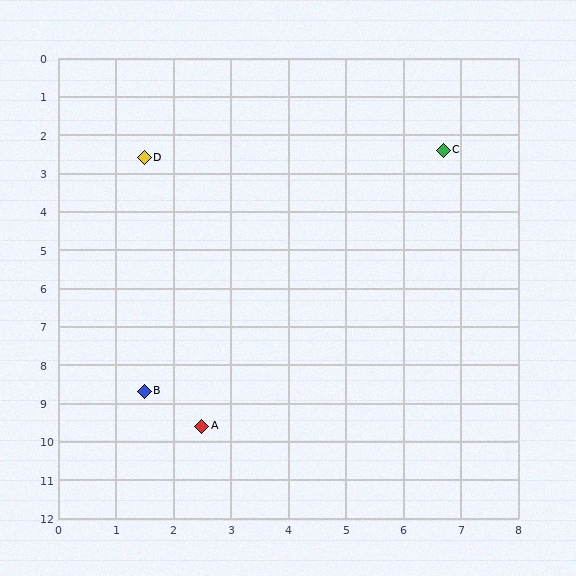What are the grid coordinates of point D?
Point D is at approximately (1.5, 2.6).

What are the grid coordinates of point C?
Point C is at approximately (6.7, 2.4).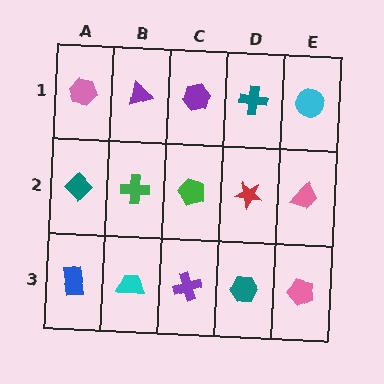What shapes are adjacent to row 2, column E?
A cyan circle (row 1, column E), a pink pentagon (row 3, column E), a red star (row 2, column D).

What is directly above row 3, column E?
A pink trapezoid.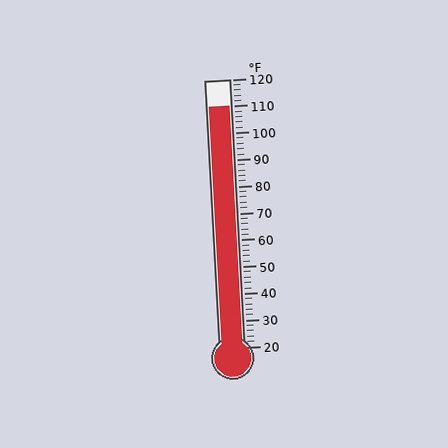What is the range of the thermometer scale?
The thermometer scale ranges from 20°F to 120°F.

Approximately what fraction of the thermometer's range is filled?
The thermometer is filled to approximately 90% of its range.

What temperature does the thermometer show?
The thermometer shows approximately 110°F.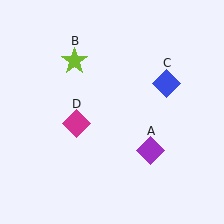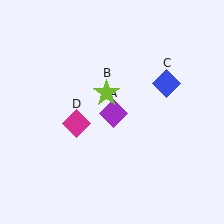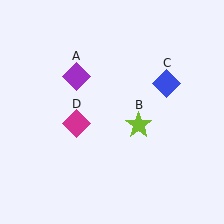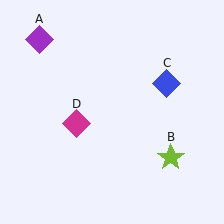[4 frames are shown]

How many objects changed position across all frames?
2 objects changed position: purple diamond (object A), lime star (object B).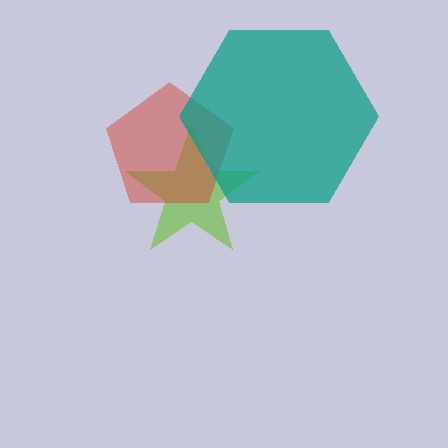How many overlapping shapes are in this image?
There are 3 overlapping shapes in the image.